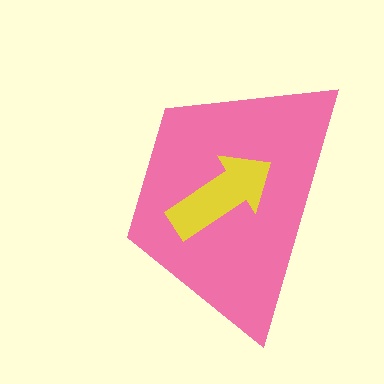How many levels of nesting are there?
2.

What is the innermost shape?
The yellow arrow.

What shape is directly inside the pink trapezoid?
The yellow arrow.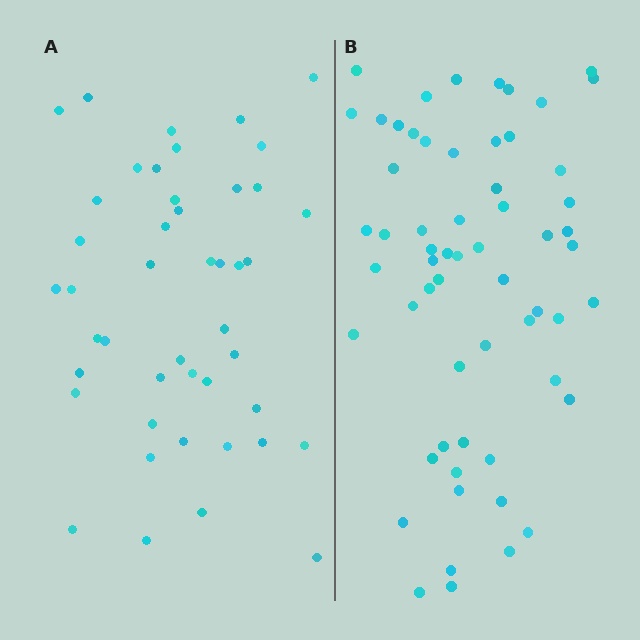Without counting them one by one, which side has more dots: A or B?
Region B (the right region) has more dots.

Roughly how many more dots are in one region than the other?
Region B has approximately 15 more dots than region A.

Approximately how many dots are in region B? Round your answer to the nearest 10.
About 60 dots.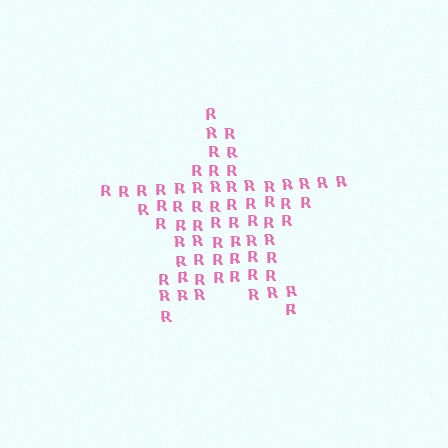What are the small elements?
The small elements are letter R's.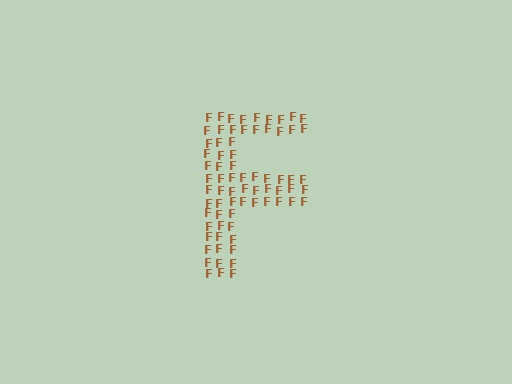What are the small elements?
The small elements are letter F's.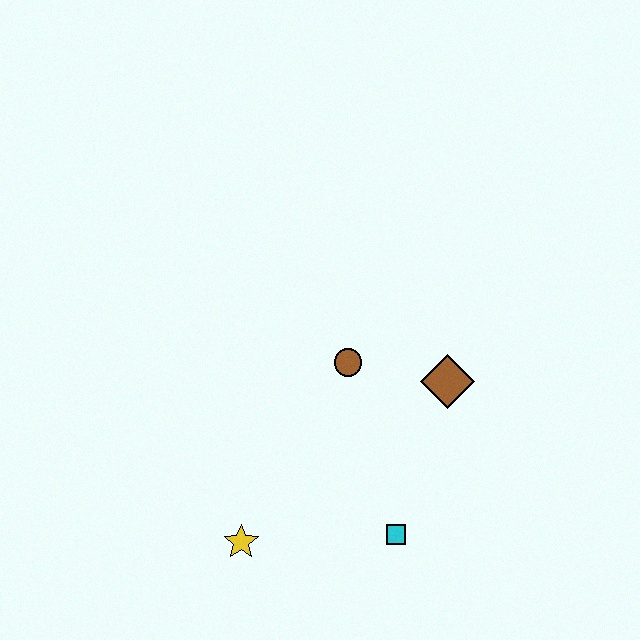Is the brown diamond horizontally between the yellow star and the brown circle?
No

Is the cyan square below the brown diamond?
Yes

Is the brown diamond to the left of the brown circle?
No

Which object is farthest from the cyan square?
The brown circle is farthest from the cyan square.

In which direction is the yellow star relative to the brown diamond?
The yellow star is to the left of the brown diamond.